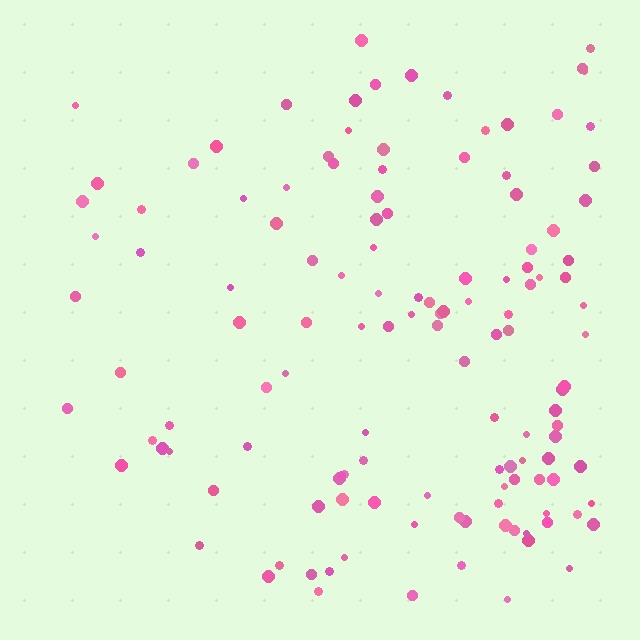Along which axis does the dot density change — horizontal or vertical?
Horizontal.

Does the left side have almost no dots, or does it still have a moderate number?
Still a moderate number, just noticeably fewer than the right.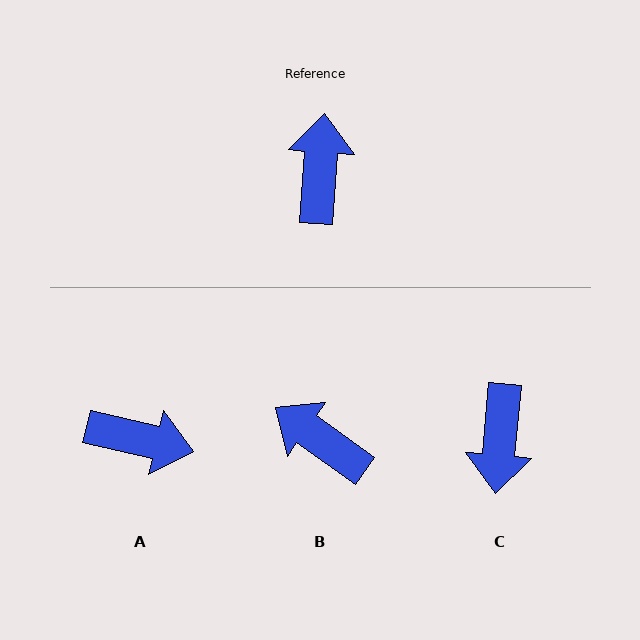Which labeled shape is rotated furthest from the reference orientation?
C, about 179 degrees away.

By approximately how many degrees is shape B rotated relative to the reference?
Approximately 59 degrees counter-clockwise.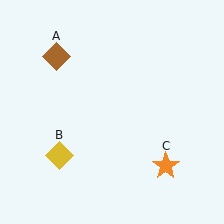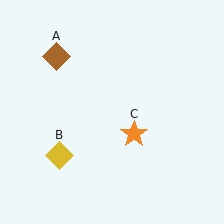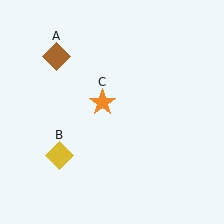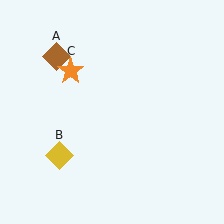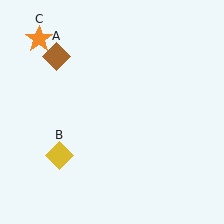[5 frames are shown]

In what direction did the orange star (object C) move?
The orange star (object C) moved up and to the left.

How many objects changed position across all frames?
1 object changed position: orange star (object C).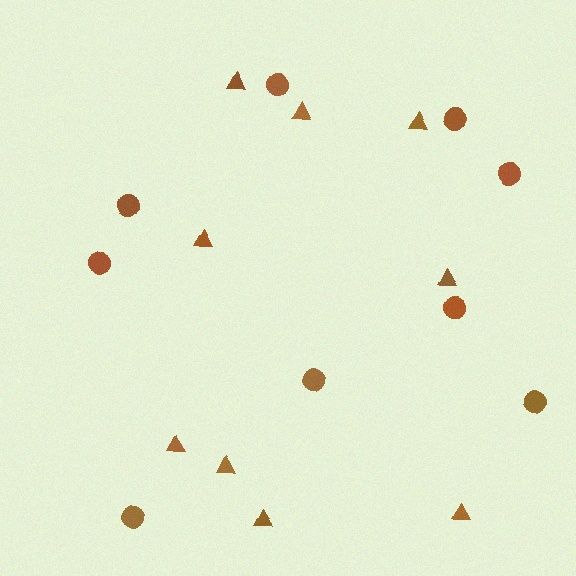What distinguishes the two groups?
There are 2 groups: one group of triangles (9) and one group of circles (9).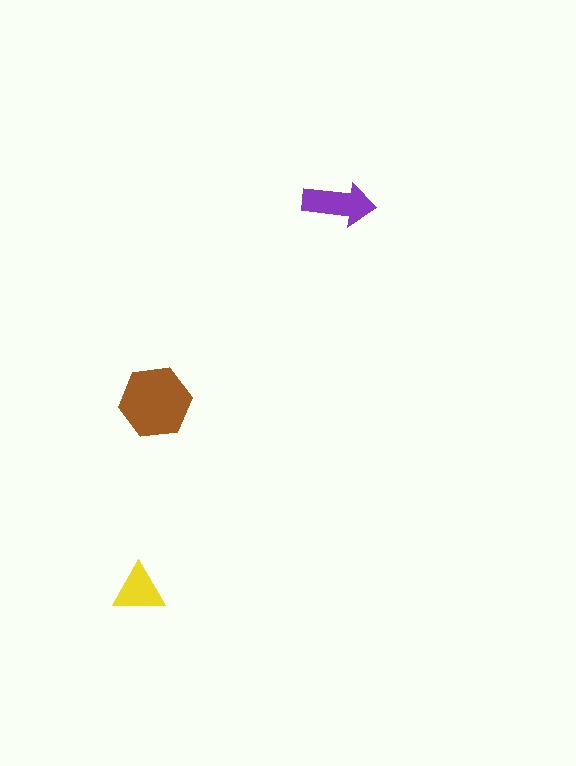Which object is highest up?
The purple arrow is topmost.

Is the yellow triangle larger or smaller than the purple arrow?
Smaller.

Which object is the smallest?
The yellow triangle.